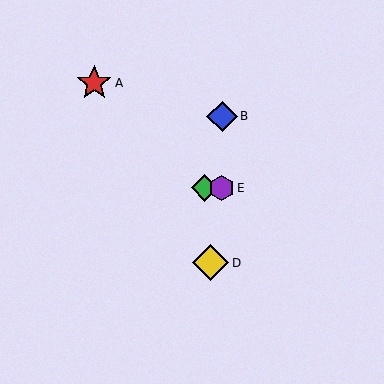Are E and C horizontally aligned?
Yes, both are at y≈188.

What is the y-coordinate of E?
Object E is at y≈188.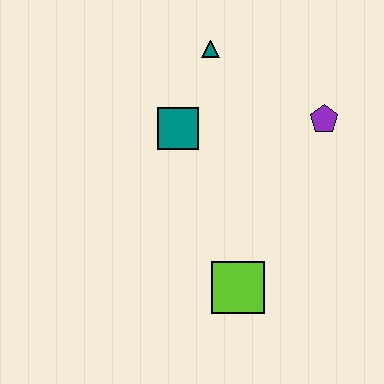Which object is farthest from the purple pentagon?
The lime square is farthest from the purple pentagon.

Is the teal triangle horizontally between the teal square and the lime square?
Yes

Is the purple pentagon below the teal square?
No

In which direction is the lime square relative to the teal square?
The lime square is below the teal square.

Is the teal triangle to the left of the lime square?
Yes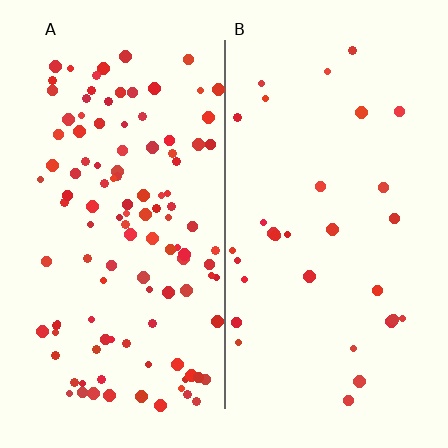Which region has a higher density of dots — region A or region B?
A (the left).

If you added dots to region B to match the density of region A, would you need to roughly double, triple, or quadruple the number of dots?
Approximately quadruple.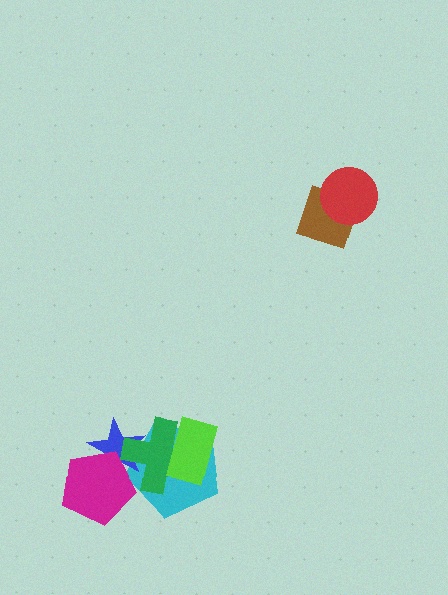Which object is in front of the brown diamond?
The red circle is in front of the brown diamond.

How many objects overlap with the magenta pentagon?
3 objects overlap with the magenta pentagon.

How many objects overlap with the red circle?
1 object overlaps with the red circle.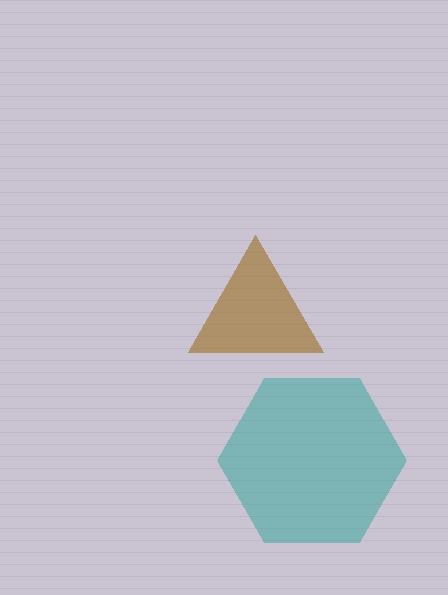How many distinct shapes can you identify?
There are 2 distinct shapes: a brown triangle, a teal hexagon.